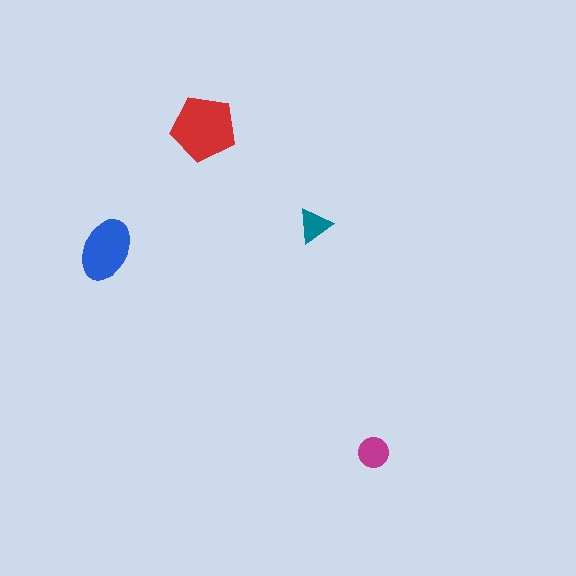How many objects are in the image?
There are 4 objects in the image.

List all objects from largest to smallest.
The red pentagon, the blue ellipse, the magenta circle, the teal triangle.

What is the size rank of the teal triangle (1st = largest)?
4th.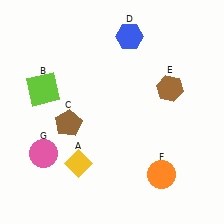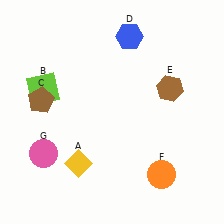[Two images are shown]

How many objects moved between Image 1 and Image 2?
1 object moved between the two images.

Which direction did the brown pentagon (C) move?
The brown pentagon (C) moved left.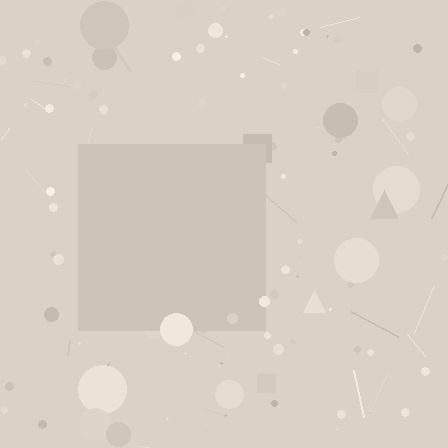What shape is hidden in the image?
A square is hidden in the image.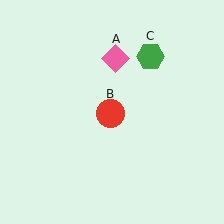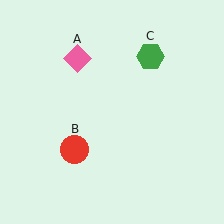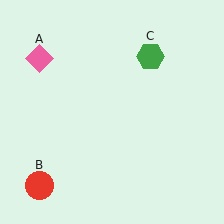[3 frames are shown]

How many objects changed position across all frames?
2 objects changed position: pink diamond (object A), red circle (object B).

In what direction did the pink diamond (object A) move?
The pink diamond (object A) moved left.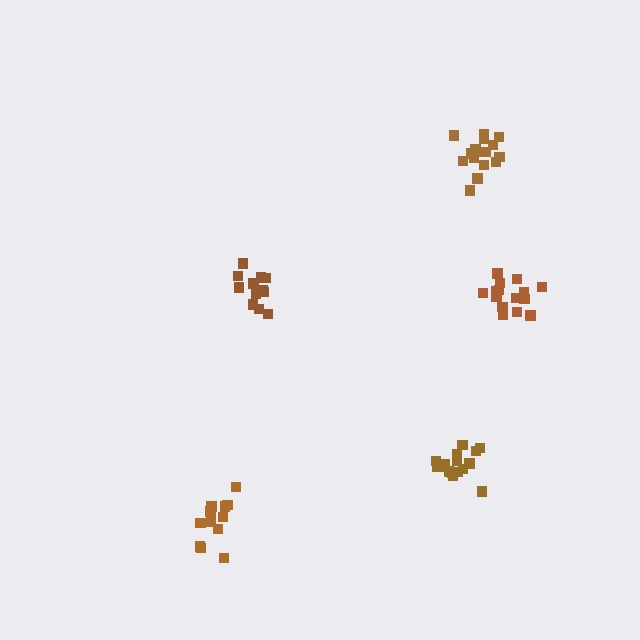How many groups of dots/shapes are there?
There are 5 groups.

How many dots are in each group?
Group 1: 13 dots, Group 2: 17 dots, Group 3: 15 dots, Group 4: 12 dots, Group 5: 17 dots (74 total).